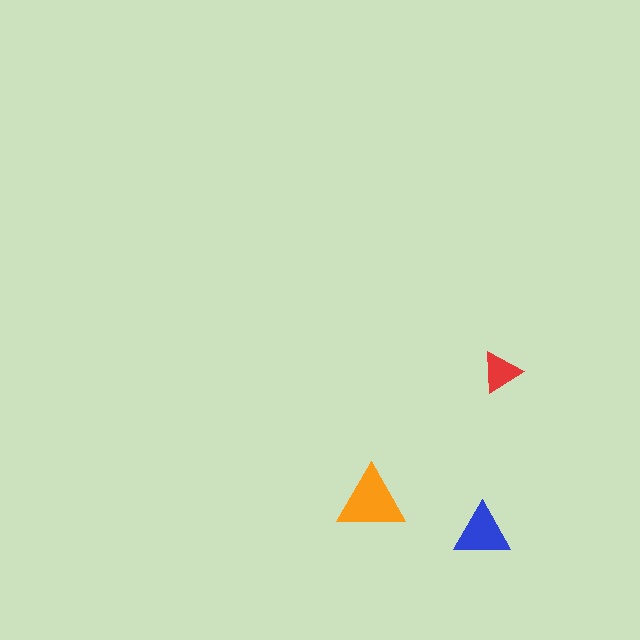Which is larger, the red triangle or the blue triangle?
The blue one.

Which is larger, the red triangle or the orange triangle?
The orange one.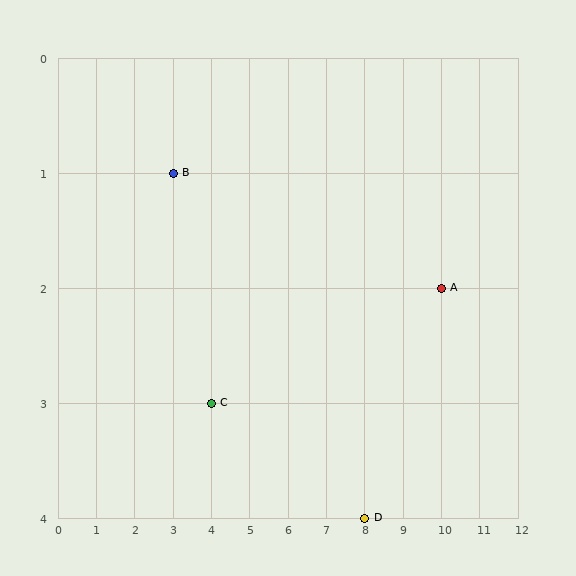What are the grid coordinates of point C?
Point C is at grid coordinates (4, 3).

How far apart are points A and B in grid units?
Points A and B are 7 columns and 1 row apart (about 7.1 grid units diagonally).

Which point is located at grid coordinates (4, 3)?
Point C is at (4, 3).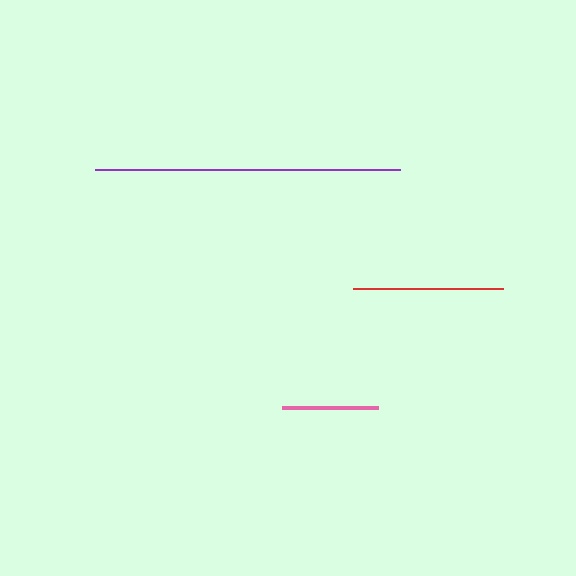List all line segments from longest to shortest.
From longest to shortest: purple, red, pink.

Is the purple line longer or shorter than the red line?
The purple line is longer than the red line.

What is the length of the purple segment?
The purple segment is approximately 305 pixels long.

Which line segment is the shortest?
The pink line is the shortest at approximately 96 pixels.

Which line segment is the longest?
The purple line is the longest at approximately 305 pixels.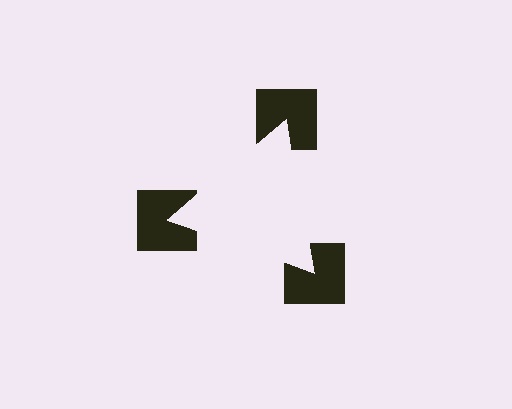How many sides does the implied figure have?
3 sides.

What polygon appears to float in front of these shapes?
An illusory triangle — its edges are inferred from the aligned wedge cuts in the notched squares, not physically drawn.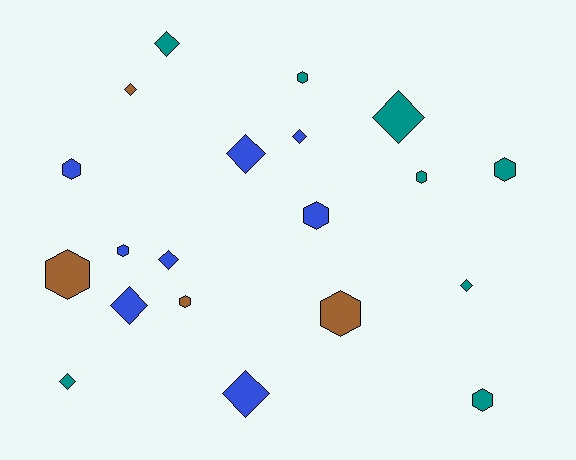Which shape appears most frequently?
Hexagon, with 10 objects.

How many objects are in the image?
There are 20 objects.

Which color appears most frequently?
Blue, with 8 objects.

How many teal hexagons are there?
There are 4 teal hexagons.